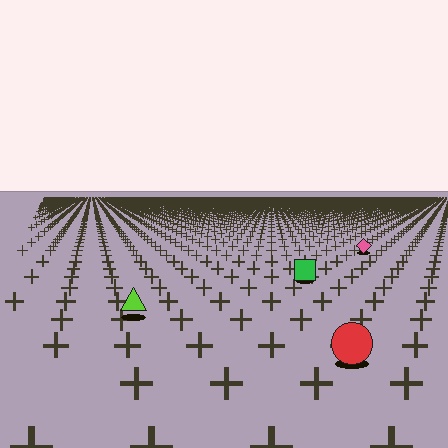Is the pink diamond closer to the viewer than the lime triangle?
No. The lime triangle is closer — you can tell from the texture gradient: the ground texture is coarser near it.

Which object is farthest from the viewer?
The pink diamond is farthest from the viewer. It appears smaller and the ground texture around it is denser.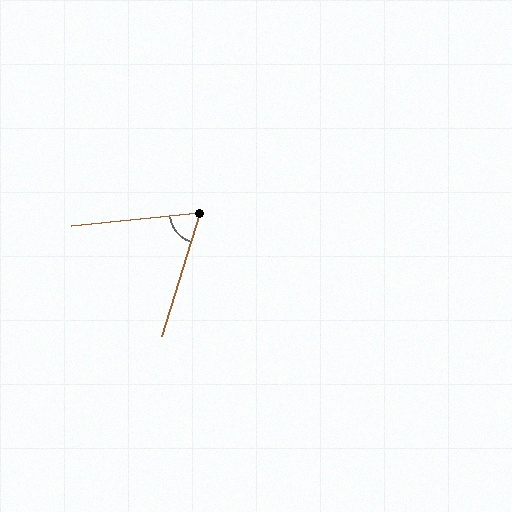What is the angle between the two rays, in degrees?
Approximately 67 degrees.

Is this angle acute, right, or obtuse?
It is acute.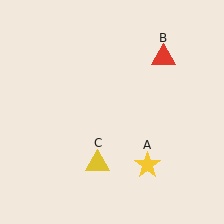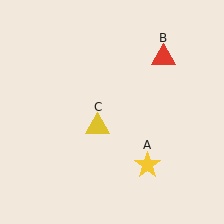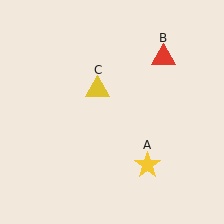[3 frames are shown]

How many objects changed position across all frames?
1 object changed position: yellow triangle (object C).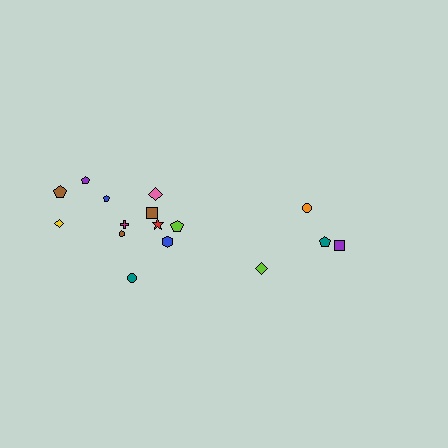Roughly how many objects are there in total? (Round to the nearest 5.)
Roughly 15 objects in total.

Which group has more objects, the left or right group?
The left group.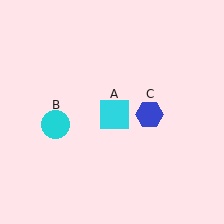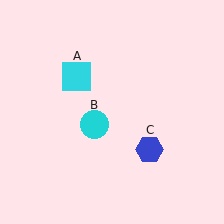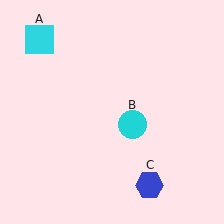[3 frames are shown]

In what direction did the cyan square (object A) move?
The cyan square (object A) moved up and to the left.